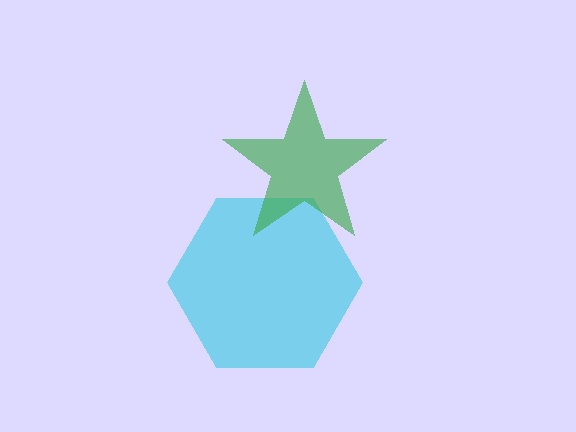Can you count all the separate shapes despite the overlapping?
Yes, there are 2 separate shapes.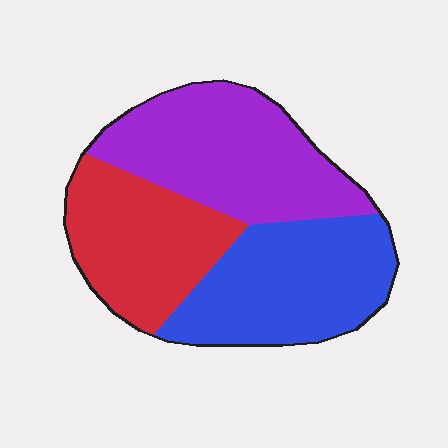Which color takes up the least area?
Red, at roughly 30%.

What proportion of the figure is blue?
Blue takes up about one third (1/3) of the figure.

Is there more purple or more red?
Purple.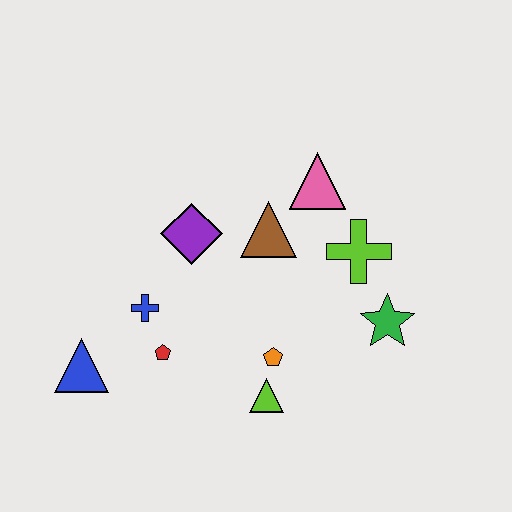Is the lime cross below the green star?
No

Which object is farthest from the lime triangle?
The pink triangle is farthest from the lime triangle.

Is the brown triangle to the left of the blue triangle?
No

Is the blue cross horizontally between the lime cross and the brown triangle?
No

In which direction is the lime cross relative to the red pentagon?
The lime cross is to the right of the red pentagon.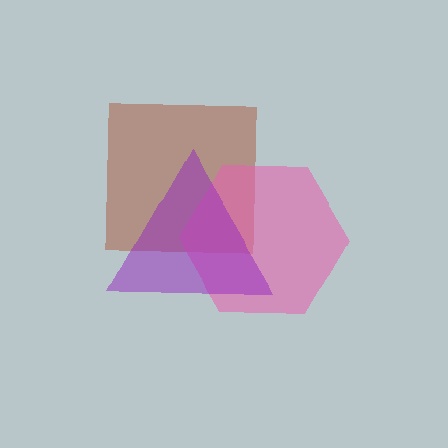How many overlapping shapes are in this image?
There are 3 overlapping shapes in the image.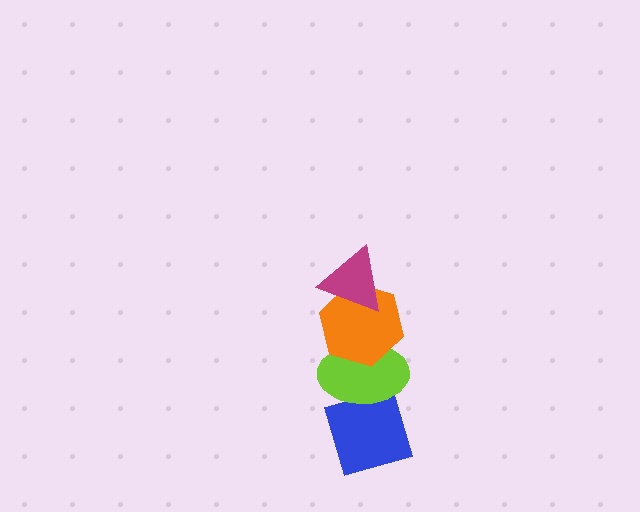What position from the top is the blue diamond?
The blue diamond is 4th from the top.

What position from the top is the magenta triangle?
The magenta triangle is 1st from the top.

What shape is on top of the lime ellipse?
The orange hexagon is on top of the lime ellipse.